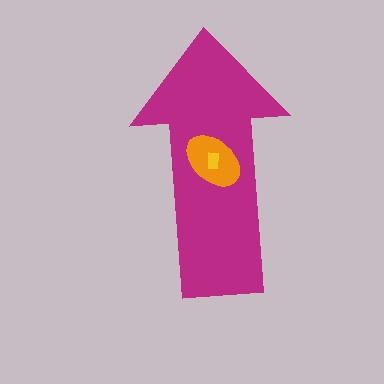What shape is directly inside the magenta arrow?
The orange ellipse.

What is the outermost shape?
The magenta arrow.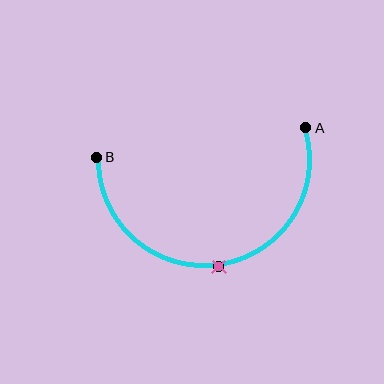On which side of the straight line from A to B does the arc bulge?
The arc bulges below the straight line connecting A and B.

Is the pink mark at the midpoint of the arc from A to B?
Yes. The pink mark lies on the arc at equal arc-length from both A and B — it is the arc midpoint.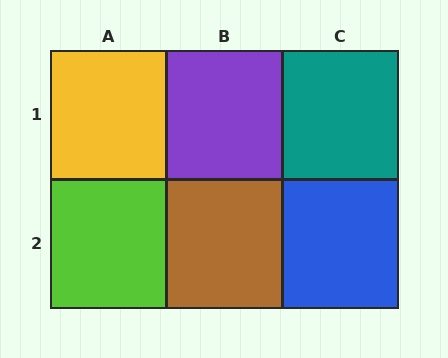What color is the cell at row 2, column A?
Lime.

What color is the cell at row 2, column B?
Brown.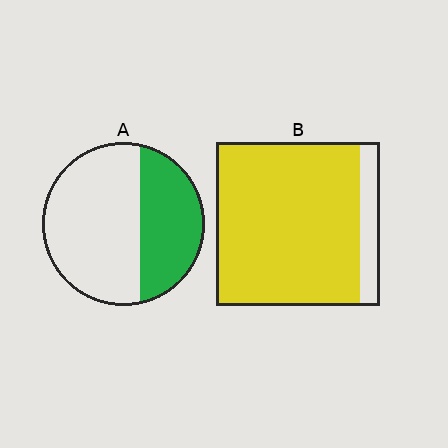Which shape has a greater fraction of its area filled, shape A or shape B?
Shape B.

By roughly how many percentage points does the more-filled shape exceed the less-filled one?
By roughly 50 percentage points (B over A).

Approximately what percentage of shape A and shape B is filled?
A is approximately 35% and B is approximately 90%.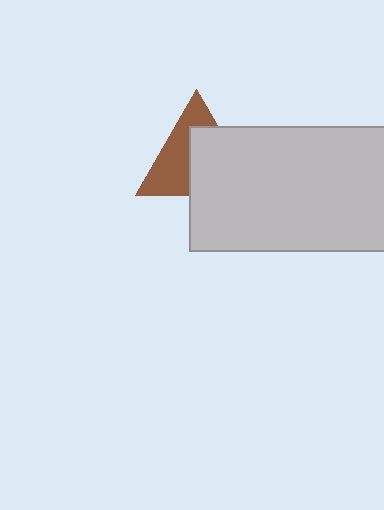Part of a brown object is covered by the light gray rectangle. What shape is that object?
It is a triangle.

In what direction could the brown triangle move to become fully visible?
The brown triangle could move toward the upper-left. That would shift it out from behind the light gray rectangle entirely.